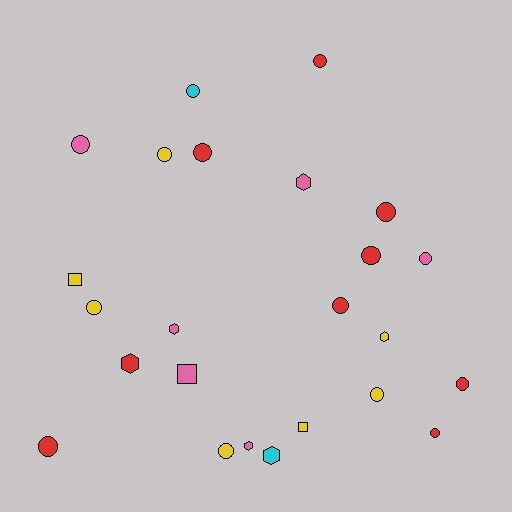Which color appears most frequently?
Red, with 9 objects.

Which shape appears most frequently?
Circle, with 15 objects.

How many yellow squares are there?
There are 2 yellow squares.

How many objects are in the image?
There are 24 objects.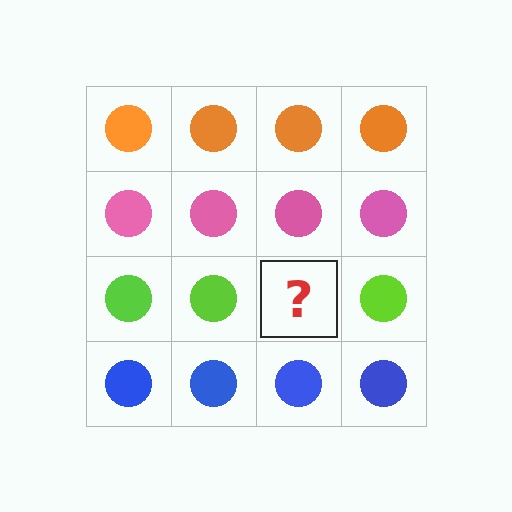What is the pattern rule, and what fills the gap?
The rule is that each row has a consistent color. The gap should be filled with a lime circle.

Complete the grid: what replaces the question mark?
The question mark should be replaced with a lime circle.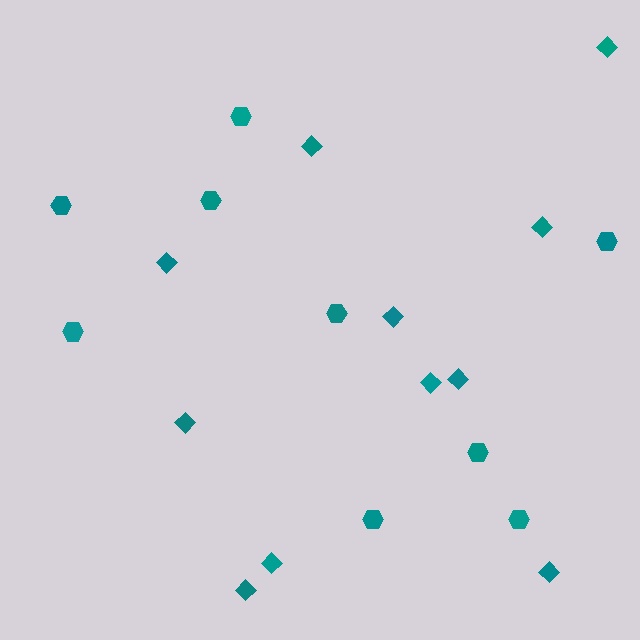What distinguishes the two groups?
There are 2 groups: one group of hexagons (9) and one group of diamonds (11).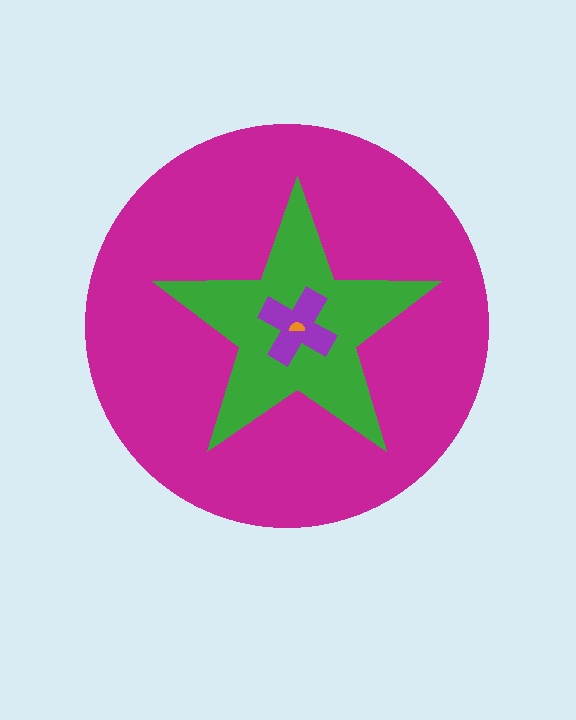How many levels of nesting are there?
4.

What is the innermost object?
The orange semicircle.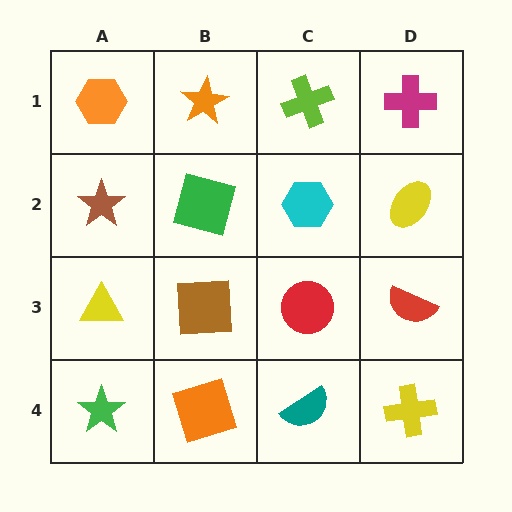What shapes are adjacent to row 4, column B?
A brown square (row 3, column B), a green star (row 4, column A), a teal semicircle (row 4, column C).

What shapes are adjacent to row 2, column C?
A lime cross (row 1, column C), a red circle (row 3, column C), a green square (row 2, column B), a yellow ellipse (row 2, column D).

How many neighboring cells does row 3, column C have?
4.